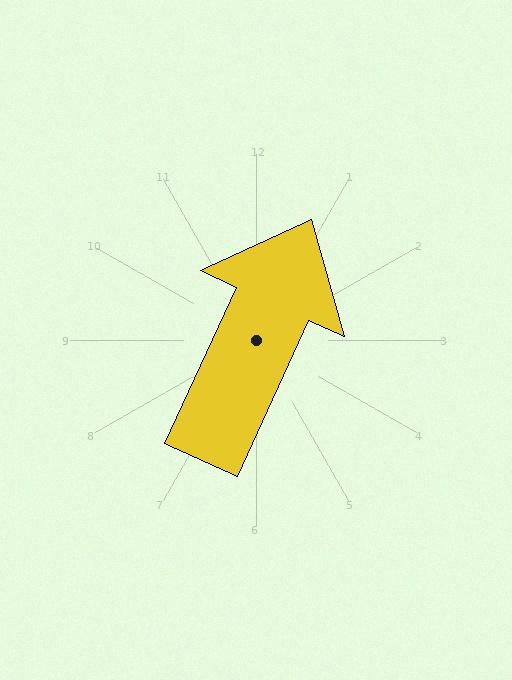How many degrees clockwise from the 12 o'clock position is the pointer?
Approximately 25 degrees.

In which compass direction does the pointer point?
Northeast.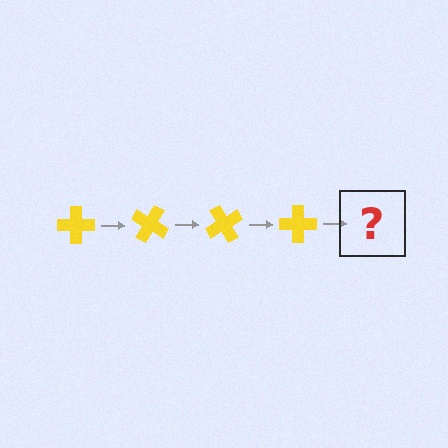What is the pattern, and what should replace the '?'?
The pattern is that the cross rotates 30 degrees each step. The '?' should be a yellow cross rotated 120 degrees.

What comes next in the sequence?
The next element should be a yellow cross rotated 120 degrees.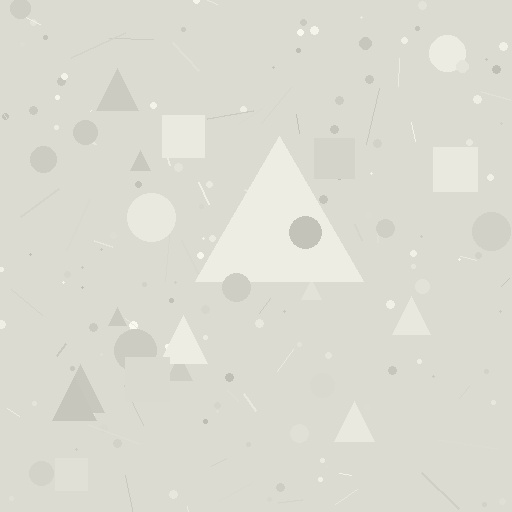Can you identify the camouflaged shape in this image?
The camouflaged shape is a triangle.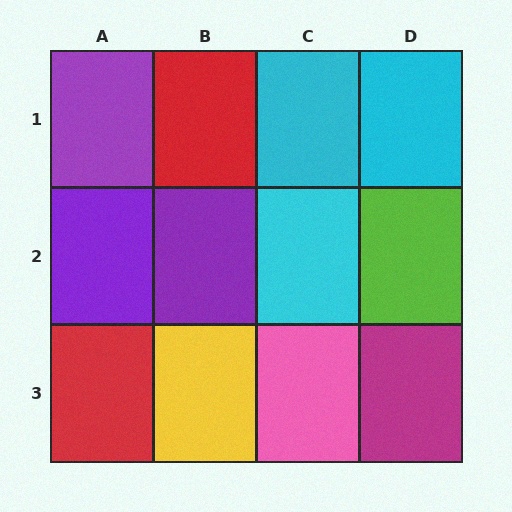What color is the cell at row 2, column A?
Purple.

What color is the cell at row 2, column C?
Cyan.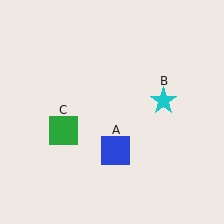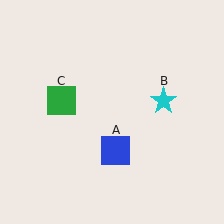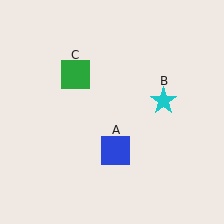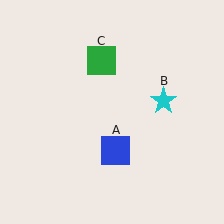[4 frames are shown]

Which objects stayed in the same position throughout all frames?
Blue square (object A) and cyan star (object B) remained stationary.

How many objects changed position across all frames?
1 object changed position: green square (object C).